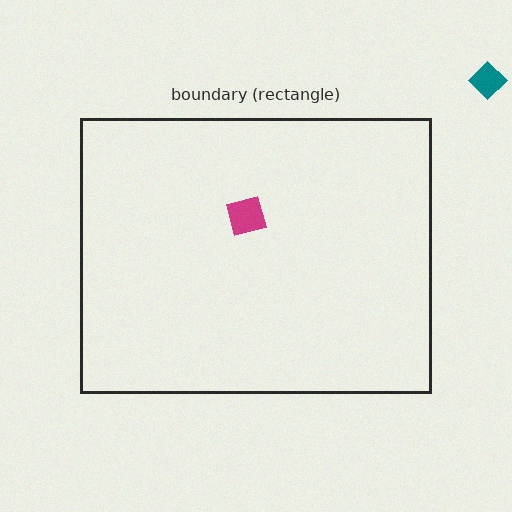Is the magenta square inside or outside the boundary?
Inside.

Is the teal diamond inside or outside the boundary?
Outside.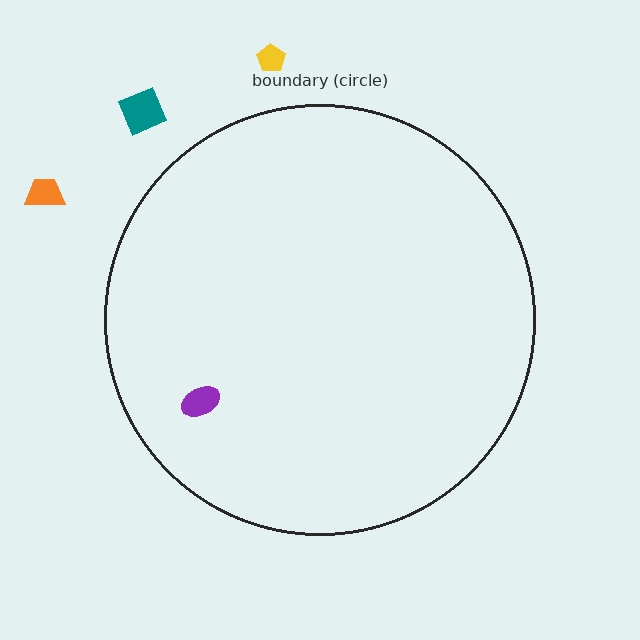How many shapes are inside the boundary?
1 inside, 3 outside.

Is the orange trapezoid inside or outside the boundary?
Outside.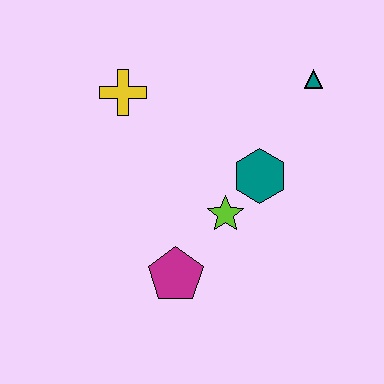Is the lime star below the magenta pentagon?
No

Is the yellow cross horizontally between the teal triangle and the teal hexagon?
No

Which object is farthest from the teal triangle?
The magenta pentagon is farthest from the teal triangle.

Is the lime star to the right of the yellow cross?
Yes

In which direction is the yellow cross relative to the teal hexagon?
The yellow cross is to the left of the teal hexagon.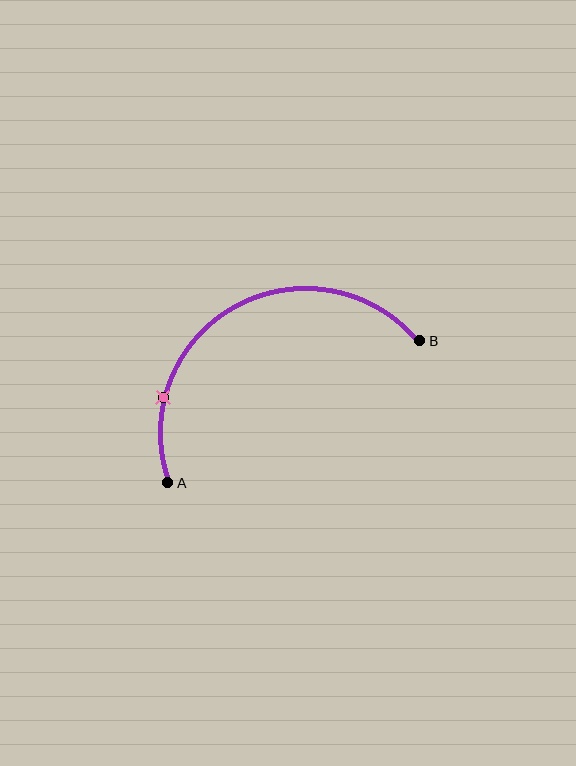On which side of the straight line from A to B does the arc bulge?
The arc bulges above the straight line connecting A and B.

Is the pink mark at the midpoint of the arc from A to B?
No. The pink mark lies on the arc but is closer to endpoint A. The arc midpoint would be at the point on the curve equidistant along the arc from both A and B.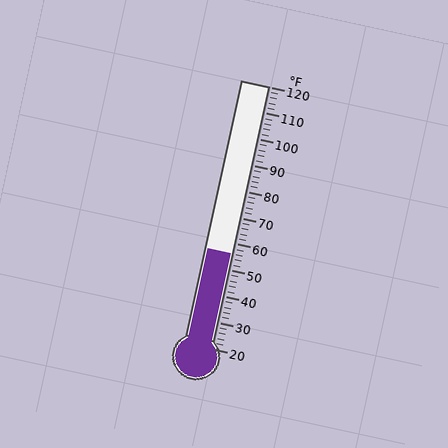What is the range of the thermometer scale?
The thermometer scale ranges from 20°F to 120°F.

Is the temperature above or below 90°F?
The temperature is below 90°F.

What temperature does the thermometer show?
The thermometer shows approximately 56°F.